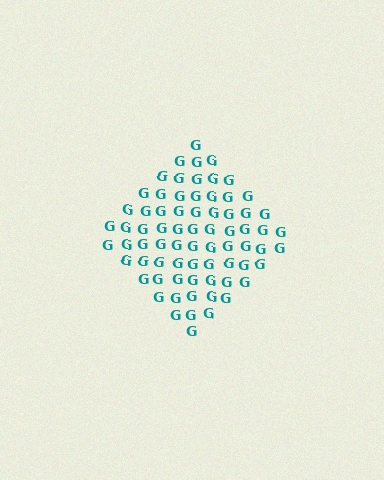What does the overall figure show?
The overall figure shows a diamond.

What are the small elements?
The small elements are letter G's.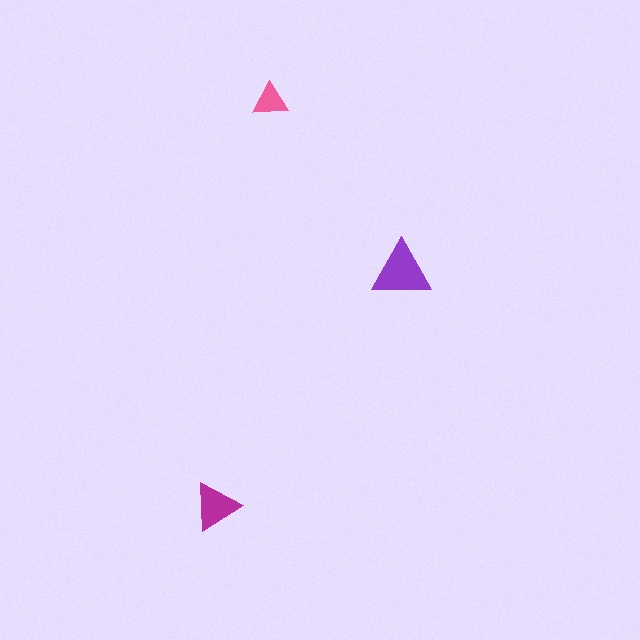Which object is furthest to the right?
The purple triangle is rightmost.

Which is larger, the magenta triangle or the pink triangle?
The magenta one.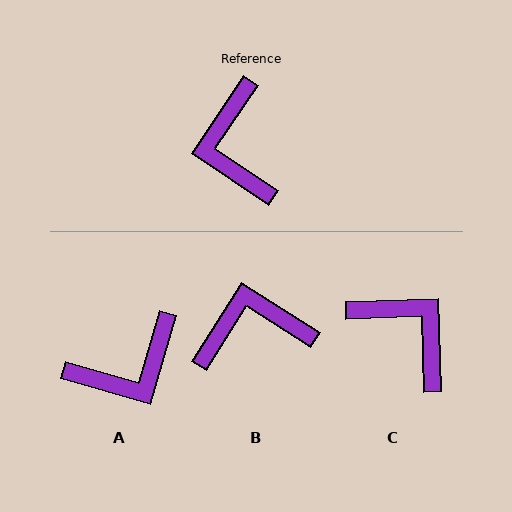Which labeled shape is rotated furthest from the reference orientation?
C, about 144 degrees away.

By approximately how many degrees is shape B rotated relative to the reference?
Approximately 88 degrees clockwise.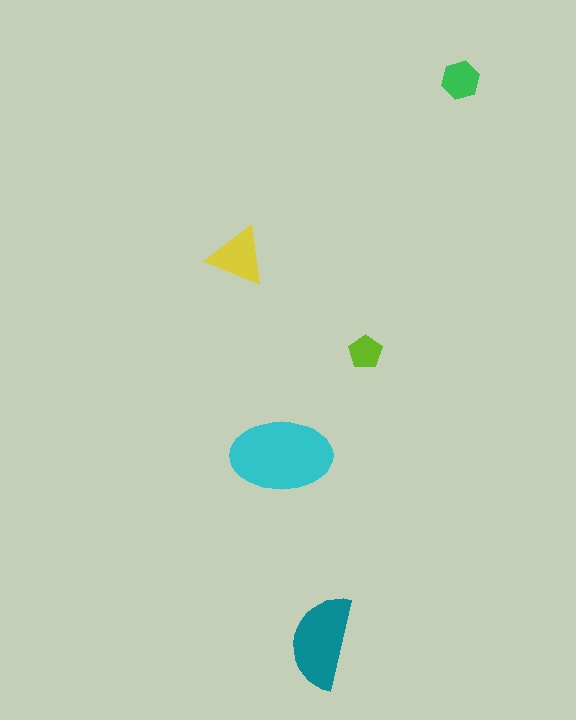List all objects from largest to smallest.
The cyan ellipse, the teal semicircle, the yellow triangle, the green hexagon, the lime pentagon.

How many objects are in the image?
There are 5 objects in the image.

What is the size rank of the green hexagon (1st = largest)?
4th.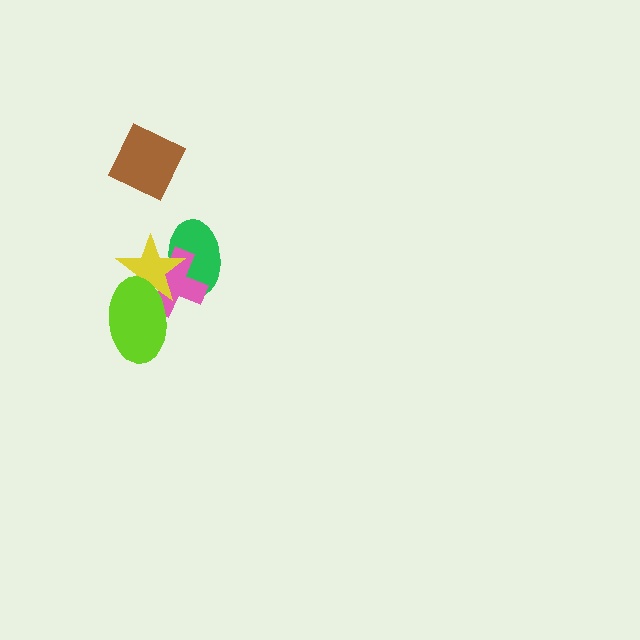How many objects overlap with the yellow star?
3 objects overlap with the yellow star.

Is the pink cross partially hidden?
Yes, it is partially covered by another shape.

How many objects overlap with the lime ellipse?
2 objects overlap with the lime ellipse.